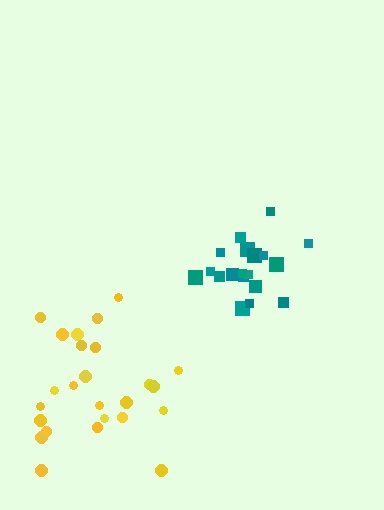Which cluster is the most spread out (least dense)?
Yellow.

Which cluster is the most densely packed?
Teal.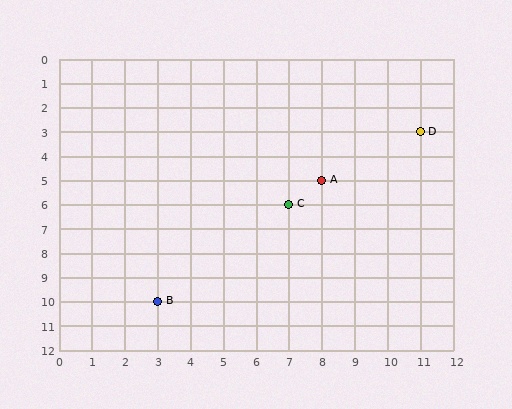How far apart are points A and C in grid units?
Points A and C are 1 column and 1 row apart (about 1.4 grid units diagonally).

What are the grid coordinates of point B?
Point B is at grid coordinates (3, 10).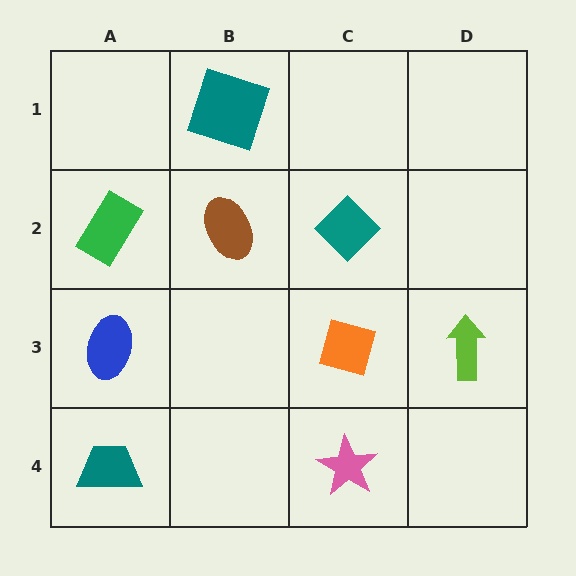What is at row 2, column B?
A brown ellipse.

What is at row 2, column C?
A teal diamond.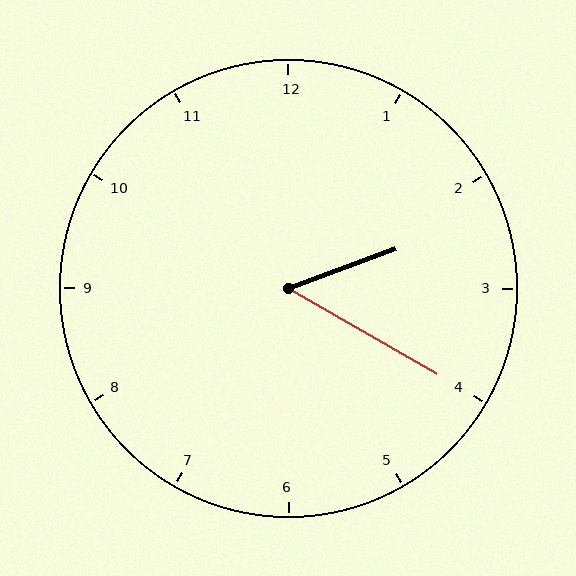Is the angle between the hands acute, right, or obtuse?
It is acute.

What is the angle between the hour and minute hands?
Approximately 50 degrees.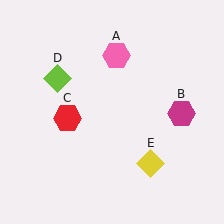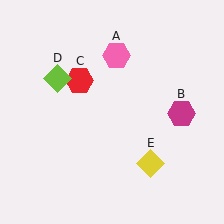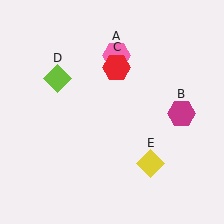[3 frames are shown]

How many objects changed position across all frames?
1 object changed position: red hexagon (object C).